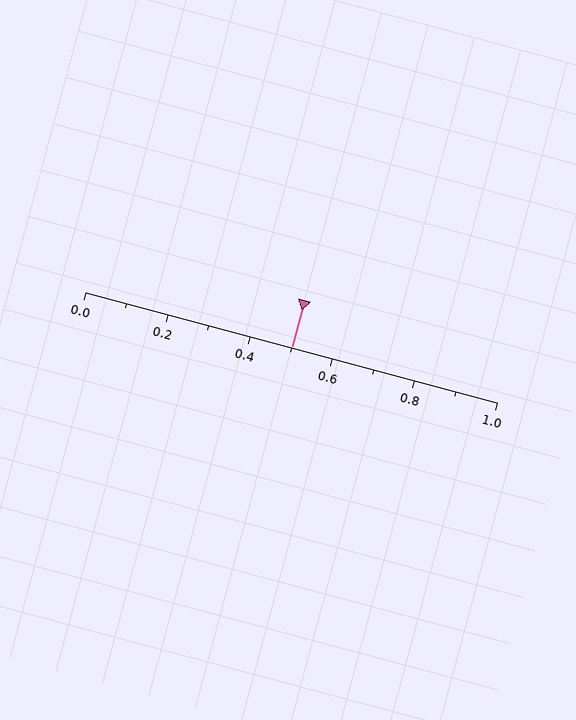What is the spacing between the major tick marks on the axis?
The major ticks are spaced 0.2 apart.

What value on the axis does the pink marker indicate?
The marker indicates approximately 0.5.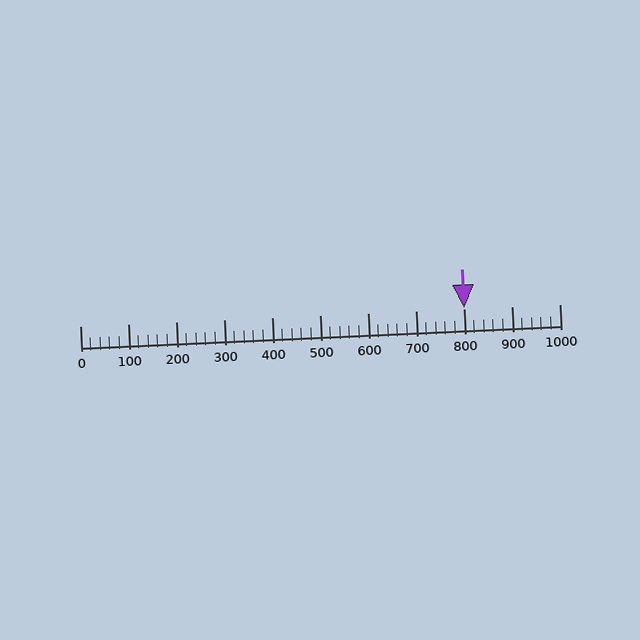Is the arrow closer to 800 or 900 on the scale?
The arrow is closer to 800.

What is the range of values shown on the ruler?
The ruler shows values from 0 to 1000.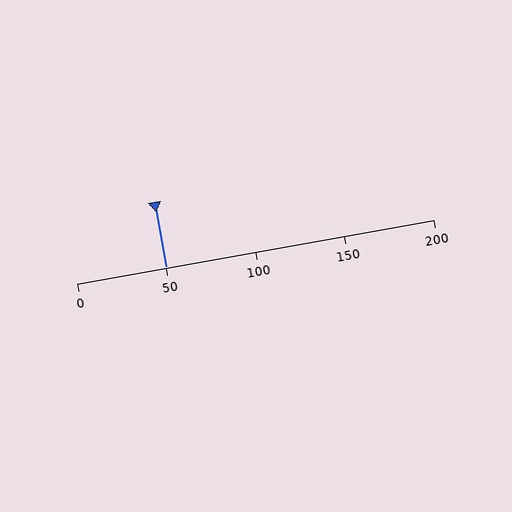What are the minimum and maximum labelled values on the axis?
The axis runs from 0 to 200.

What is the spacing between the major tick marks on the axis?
The major ticks are spaced 50 apart.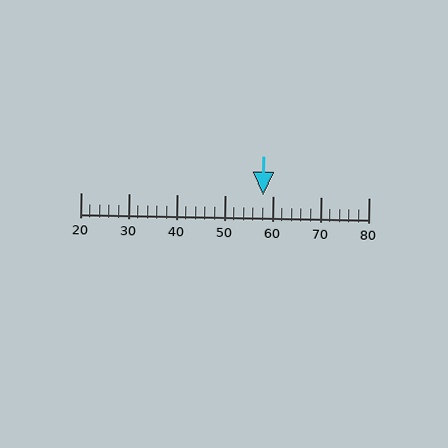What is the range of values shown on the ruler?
The ruler shows values from 20 to 80.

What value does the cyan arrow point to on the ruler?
The cyan arrow points to approximately 58.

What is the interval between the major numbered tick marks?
The major tick marks are spaced 10 units apart.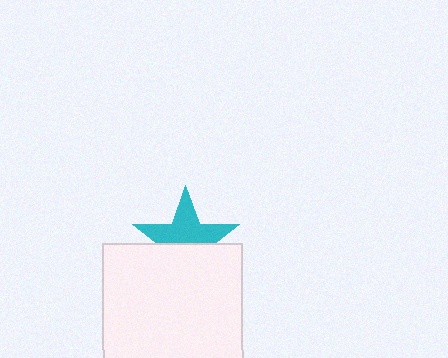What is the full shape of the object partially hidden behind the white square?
The partially hidden object is a cyan star.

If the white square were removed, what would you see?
You would see the complete cyan star.